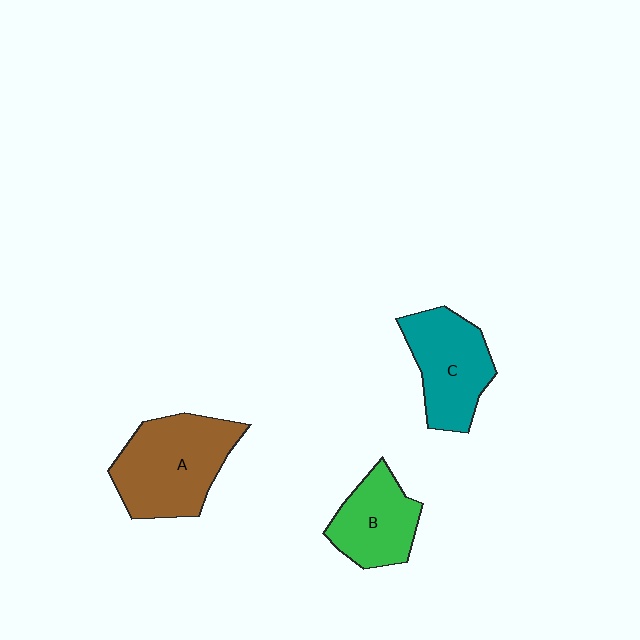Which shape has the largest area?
Shape A (brown).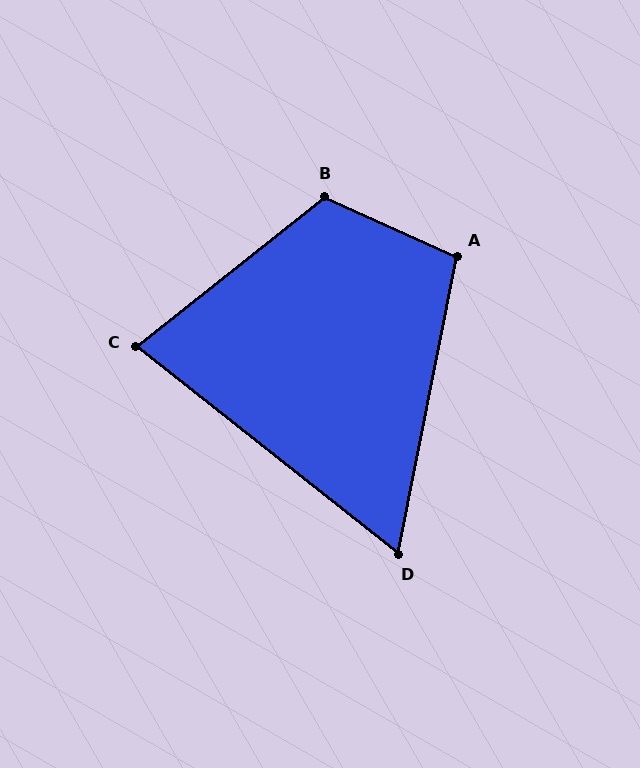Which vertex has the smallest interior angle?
D, at approximately 63 degrees.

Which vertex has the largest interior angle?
B, at approximately 117 degrees.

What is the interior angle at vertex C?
Approximately 77 degrees (acute).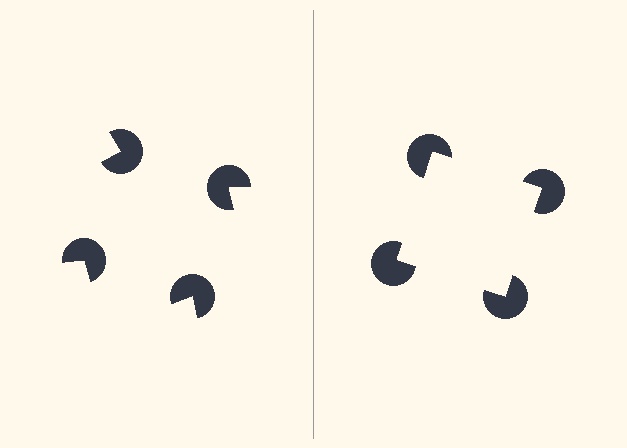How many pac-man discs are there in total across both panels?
8 — 4 on each side.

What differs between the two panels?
The pac-man discs are positioned identically on both sides; only the wedge orientations differ. On the right they align to a square; on the left they are misaligned.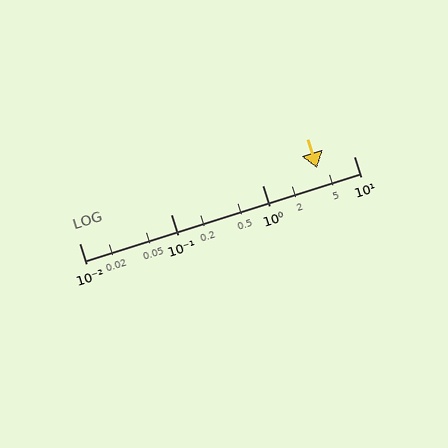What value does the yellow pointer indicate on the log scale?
The pointer indicates approximately 4.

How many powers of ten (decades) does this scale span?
The scale spans 3 decades, from 0.01 to 10.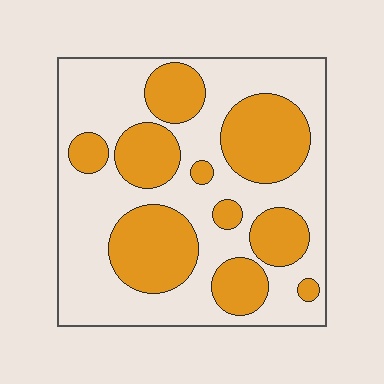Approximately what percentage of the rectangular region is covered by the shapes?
Approximately 40%.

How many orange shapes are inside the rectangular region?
10.